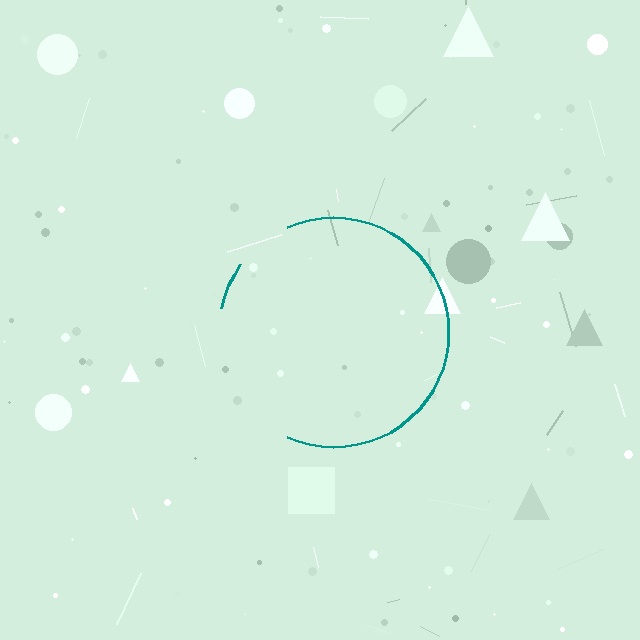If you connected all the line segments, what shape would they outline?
They would outline a circle.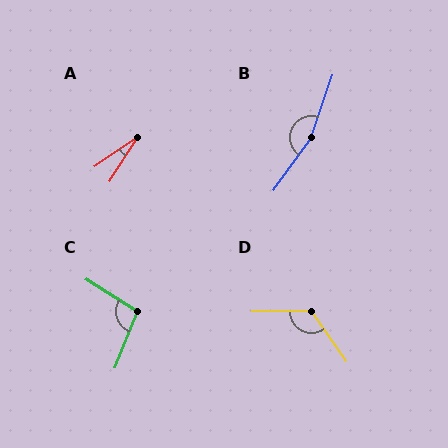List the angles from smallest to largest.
A (24°), C (100°), D (124°), B (163°).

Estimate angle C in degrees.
Approximately 100 degrees.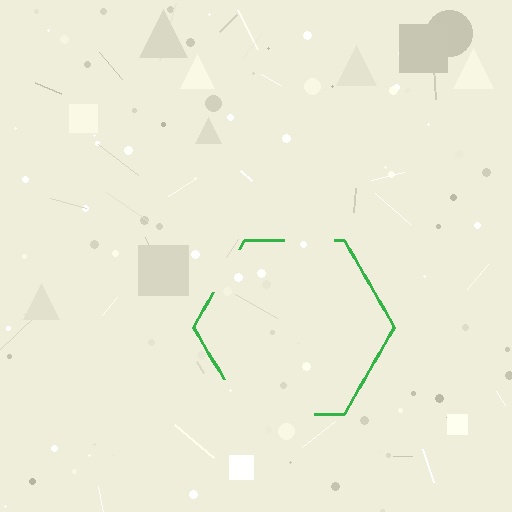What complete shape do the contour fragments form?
The contour fragments form a hexagon.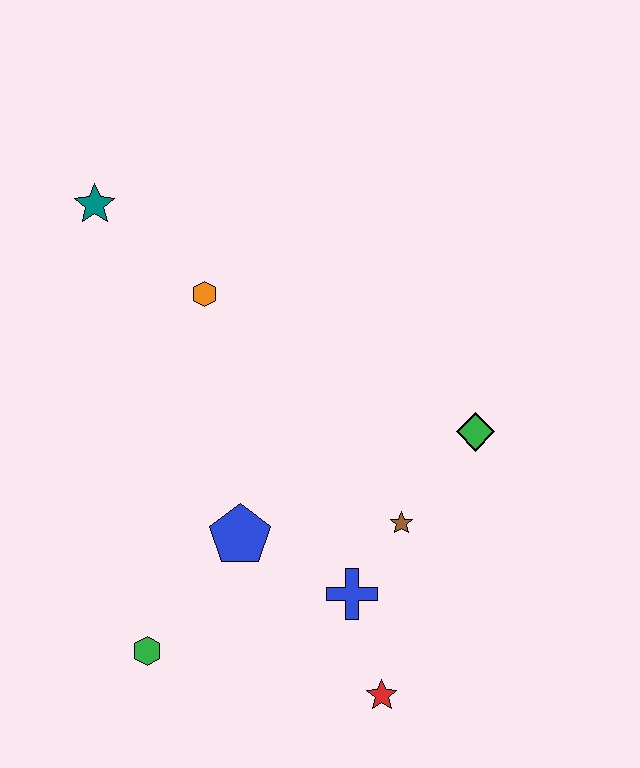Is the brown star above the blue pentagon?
Yes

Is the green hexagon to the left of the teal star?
No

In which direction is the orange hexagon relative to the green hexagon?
The orange hexagon is above the green hexagon.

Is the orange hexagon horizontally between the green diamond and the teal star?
Yes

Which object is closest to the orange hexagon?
The teal star is closest to the orange hexagon.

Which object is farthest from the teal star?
The red star is farthest from the teal star.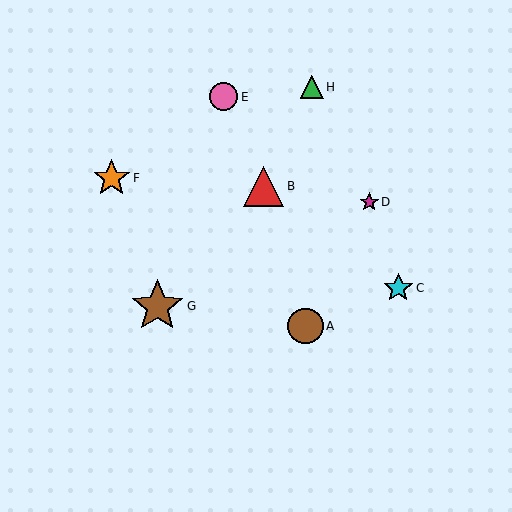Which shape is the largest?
The brown star (labeled G) is the largest.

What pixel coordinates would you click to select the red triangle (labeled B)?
Click at (264, 186) to select the red triangle B.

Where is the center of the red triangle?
The center of the red triangle is at (264, 186).